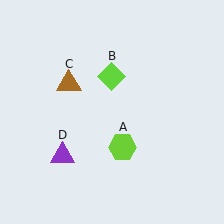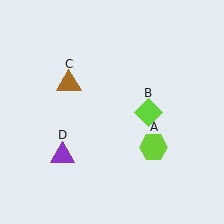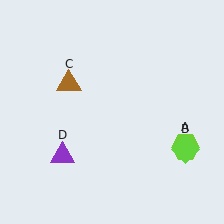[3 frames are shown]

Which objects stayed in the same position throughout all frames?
Brown triangle (object C) and purple triangle (object D) remained stationary.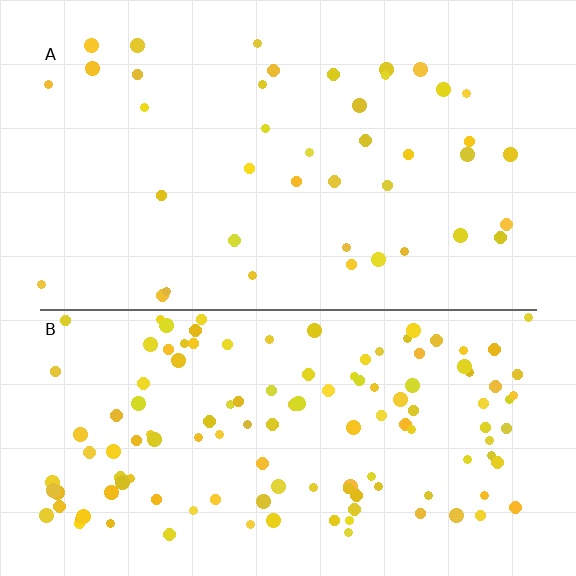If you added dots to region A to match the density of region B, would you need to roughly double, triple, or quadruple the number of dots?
Approximately triple.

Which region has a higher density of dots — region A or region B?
B (the bottom).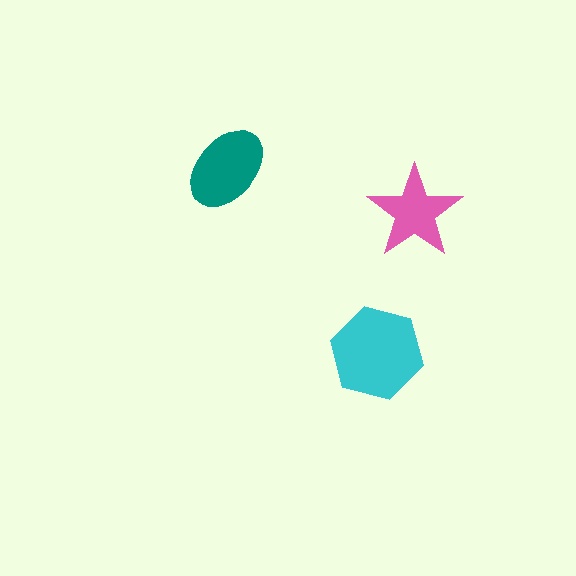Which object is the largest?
The cyan hexagon.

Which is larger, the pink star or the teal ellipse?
The teal ellipse.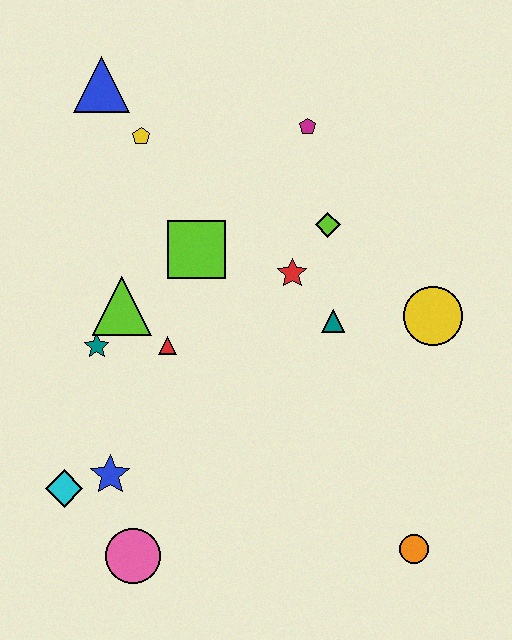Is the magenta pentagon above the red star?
Yes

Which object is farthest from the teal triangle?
The blue triangle is farthest from the teal triangle.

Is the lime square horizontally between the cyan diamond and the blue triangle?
No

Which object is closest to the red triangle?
The lime triangle is closest to the red triangle.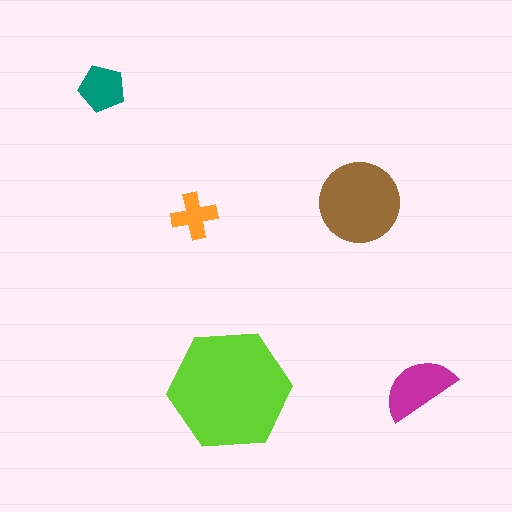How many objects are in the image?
There are 5 objects in the image.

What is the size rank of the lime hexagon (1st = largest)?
1st.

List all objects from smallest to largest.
The orange cross, the teal pentagon, the magenta semicircle, the brown circle, the lime hexagon.